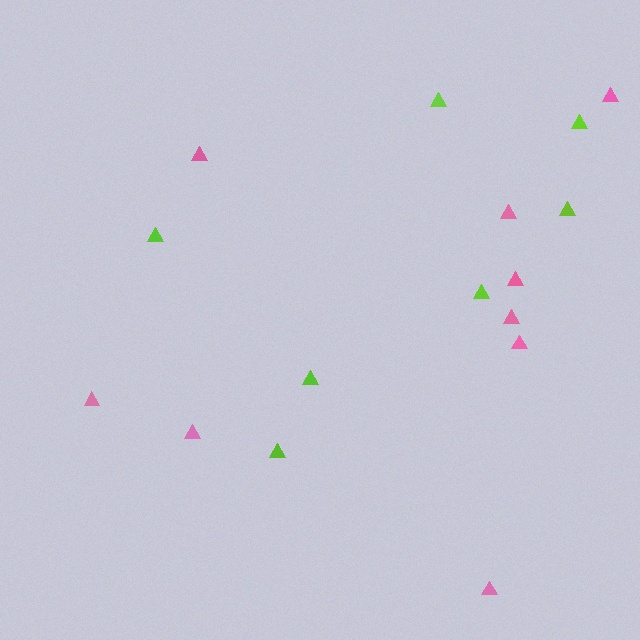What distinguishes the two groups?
There are 2 groups: one group of pink triangles (9) and one group of lime triangles (7).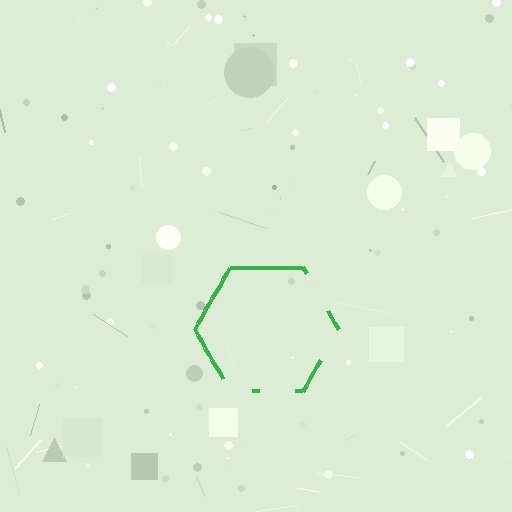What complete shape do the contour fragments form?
The contour fragments form a hexagon.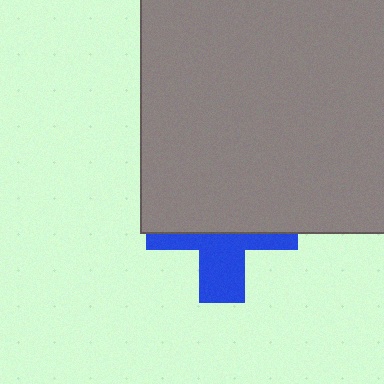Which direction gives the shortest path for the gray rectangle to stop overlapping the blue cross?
Moving up gives the shortest separation.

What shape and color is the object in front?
The object in front is a gray rectangle.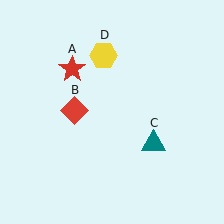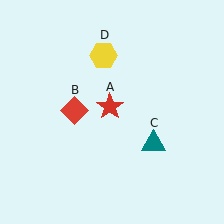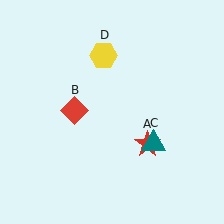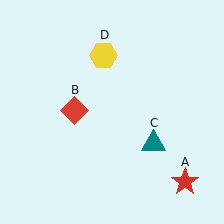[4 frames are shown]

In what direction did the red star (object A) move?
The red star (object A) moved down and to the right.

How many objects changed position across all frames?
1 object changed position: red star (object A).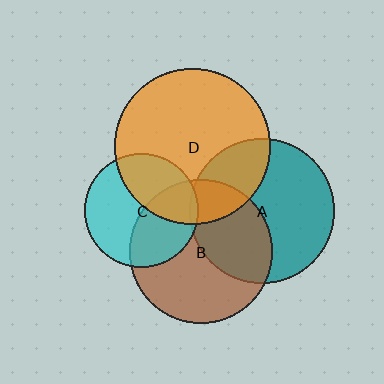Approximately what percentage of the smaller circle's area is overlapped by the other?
Approximately 30%.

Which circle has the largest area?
Circle D (orange).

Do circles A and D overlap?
Yes.